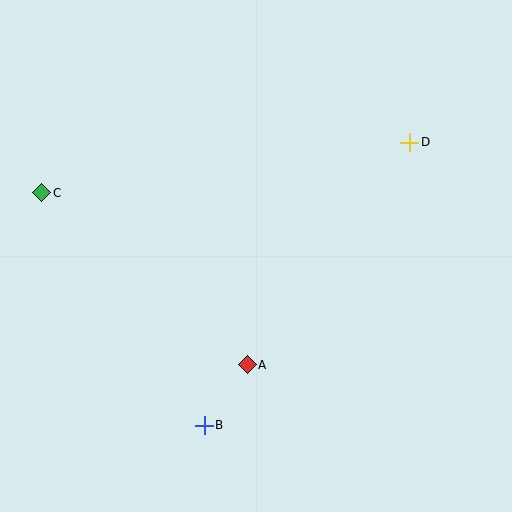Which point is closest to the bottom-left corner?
Point B is closest to the bottom-left corner.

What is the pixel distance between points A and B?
The distance between A and B is 74 pixels.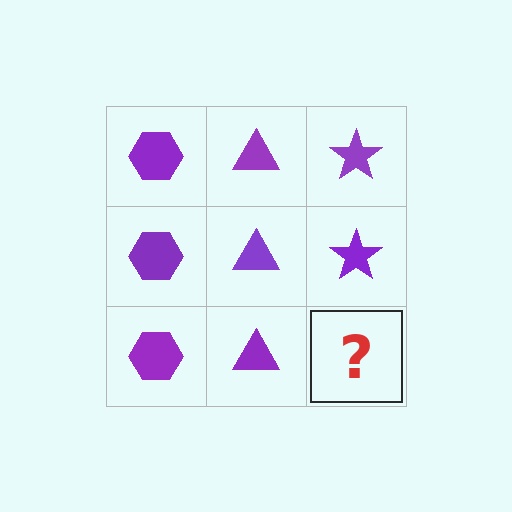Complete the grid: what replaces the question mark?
The question mark should be replaced with a purple star.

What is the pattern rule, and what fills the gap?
The rule is that each column has a consistent shape. The gap should be filled with a purple star.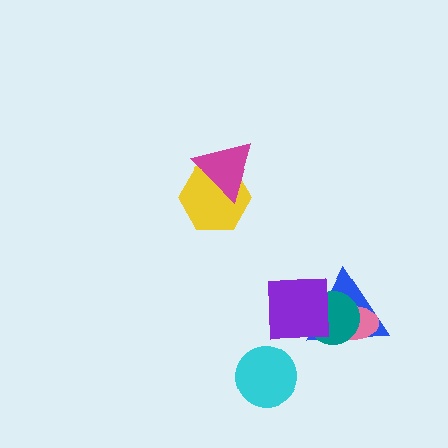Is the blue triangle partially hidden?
Yes, it is partially covered by another shape.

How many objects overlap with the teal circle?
3 objects overlap with the teal circle.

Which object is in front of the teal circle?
The purple square is in front of the teal circle.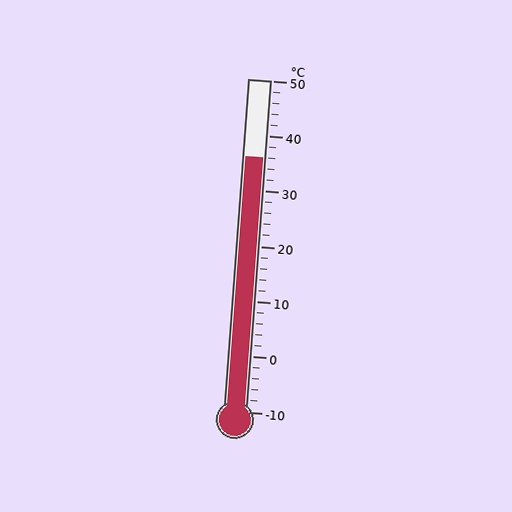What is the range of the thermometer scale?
The thermometer scale ranges from -10°C to 50°C.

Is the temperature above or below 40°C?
The temperature is below 40°C.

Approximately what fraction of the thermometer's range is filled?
The thermometer is filled to approximately 75% of its range.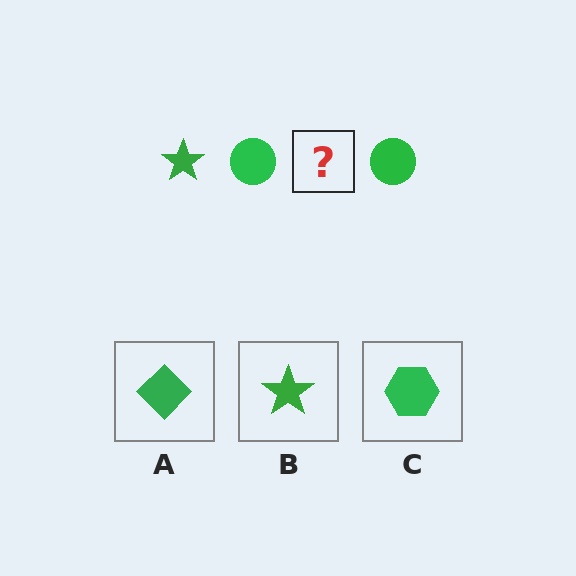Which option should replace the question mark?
Option B.